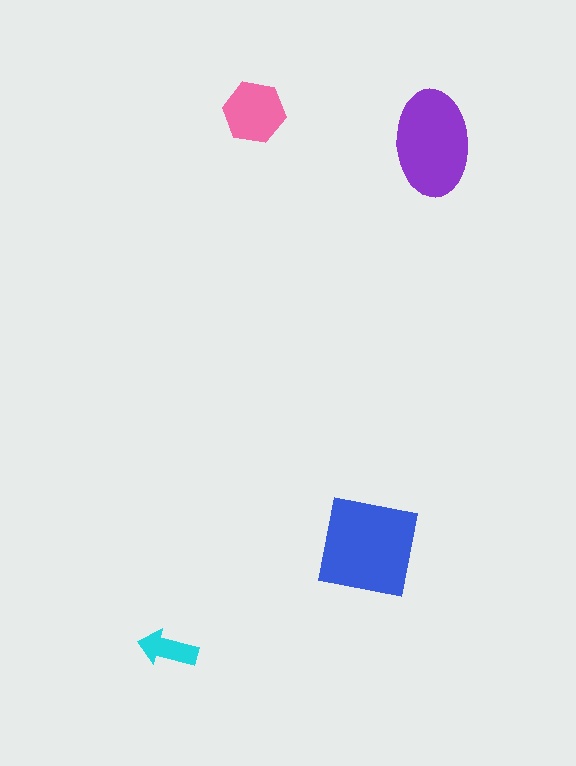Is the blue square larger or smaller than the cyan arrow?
Larger.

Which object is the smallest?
The cyan arrow.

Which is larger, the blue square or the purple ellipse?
The blue square.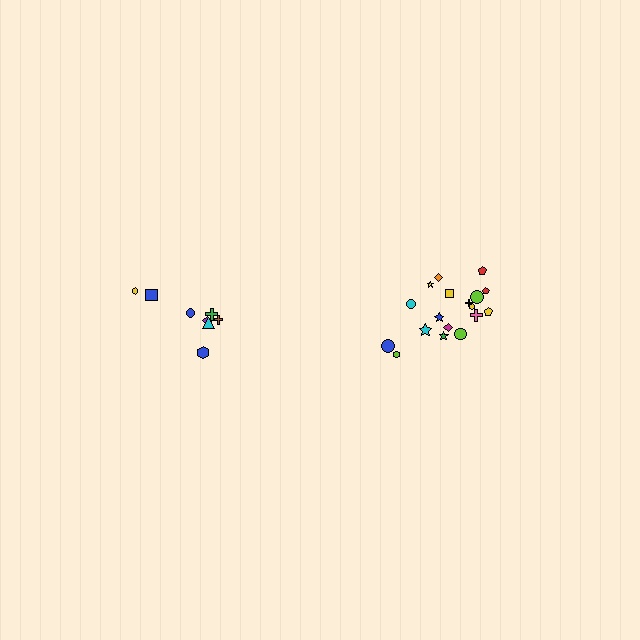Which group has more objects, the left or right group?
The right group.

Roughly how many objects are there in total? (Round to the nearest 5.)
Roughly 25 objects in total.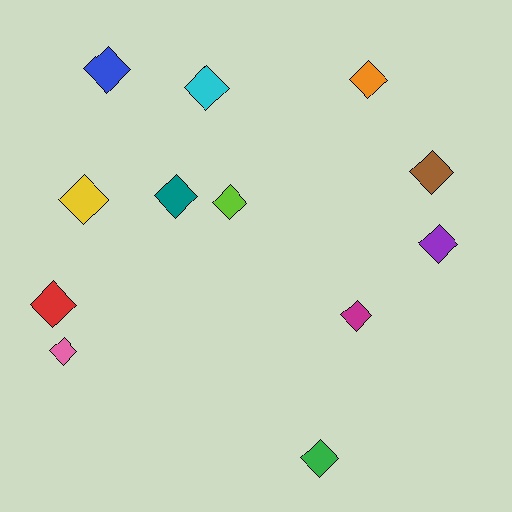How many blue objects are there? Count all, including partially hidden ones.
There is 1 blue object.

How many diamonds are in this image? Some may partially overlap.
There are 12 diamonds.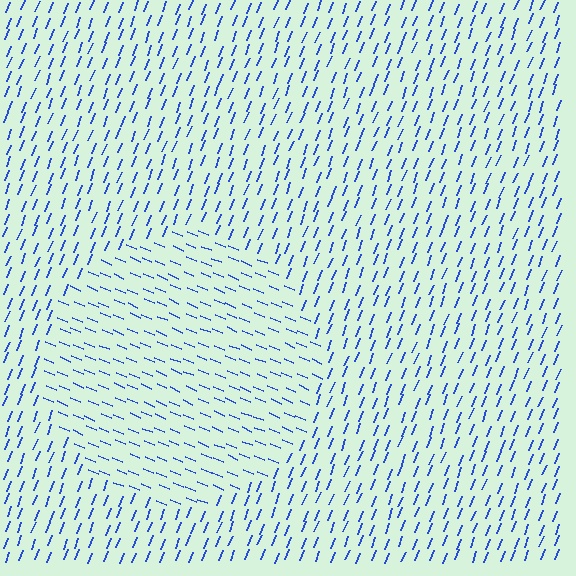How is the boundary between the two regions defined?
The boundary is defined purely by a change in line orientation (approximately 89 degrees difference). All lines are the same color and thickness.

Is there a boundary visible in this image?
Yes, there is a texture boundary formed by a change in line orientation.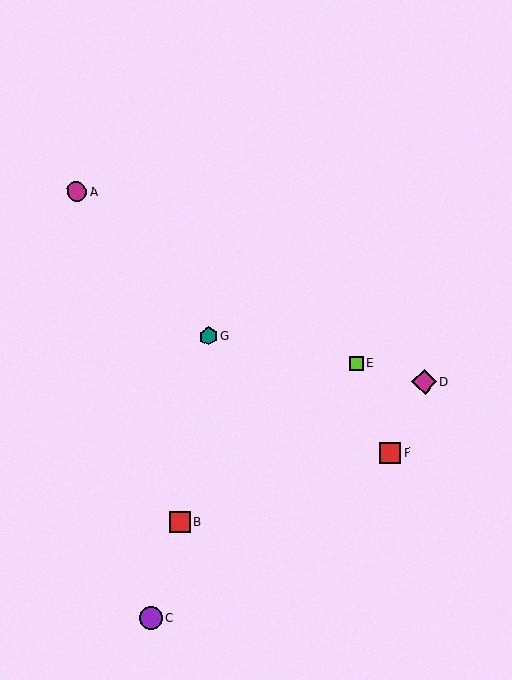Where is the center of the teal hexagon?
The center of the teal hexagon is at (208, 336).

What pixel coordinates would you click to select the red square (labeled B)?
Click at (180, 522) to select the red square B.